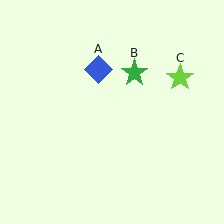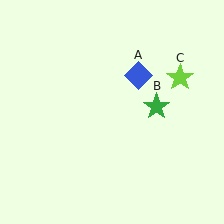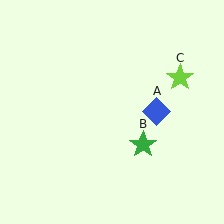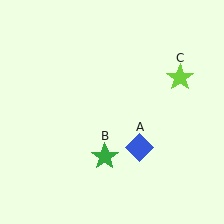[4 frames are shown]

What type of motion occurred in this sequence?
The blue diamond (object A), green star (object B) rotated clockwise around the center of the scene.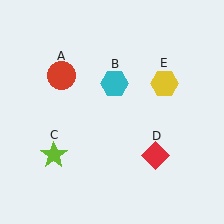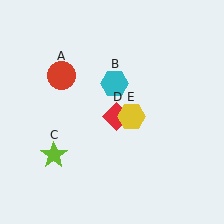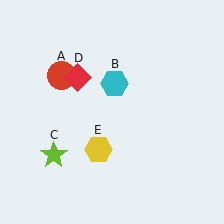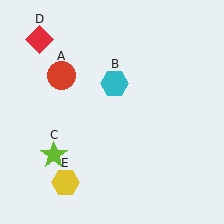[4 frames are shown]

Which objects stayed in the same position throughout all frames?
Red circle (object A) and cyan hexagon (object B) and lime star (object C) remained stationary.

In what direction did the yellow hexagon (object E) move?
The yellow hexagon (object E) moved down and to the left.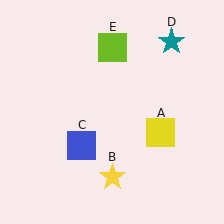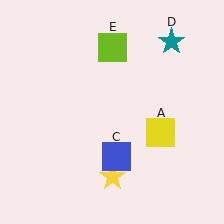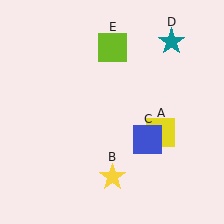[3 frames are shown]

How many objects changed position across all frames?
1 object changed position: blue square (object C).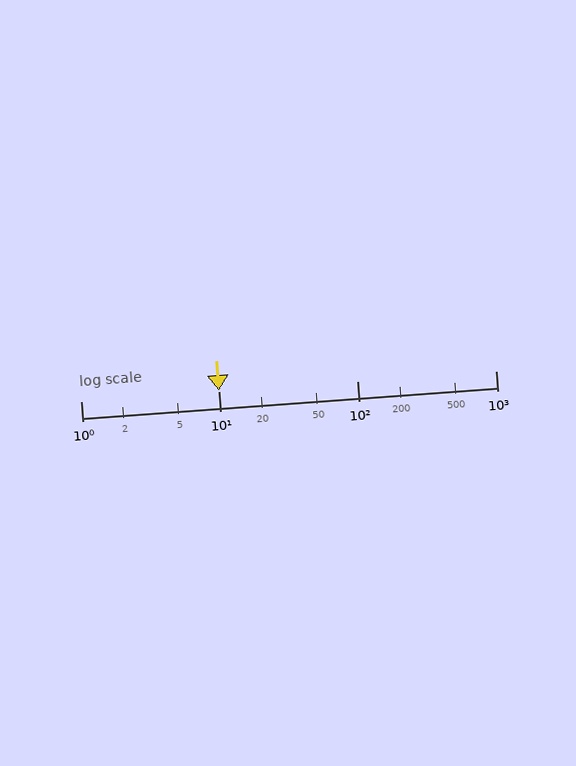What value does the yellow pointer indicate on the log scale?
The pointer indicates approximately 10.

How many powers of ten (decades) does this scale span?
The scale spans 3 decades, from 1 to 1000.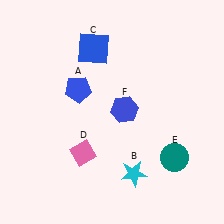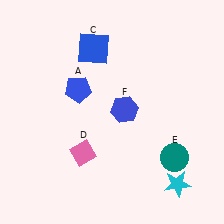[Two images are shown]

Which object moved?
The cyan star (B) moved right.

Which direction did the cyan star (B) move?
The cyan star (B) moved right.